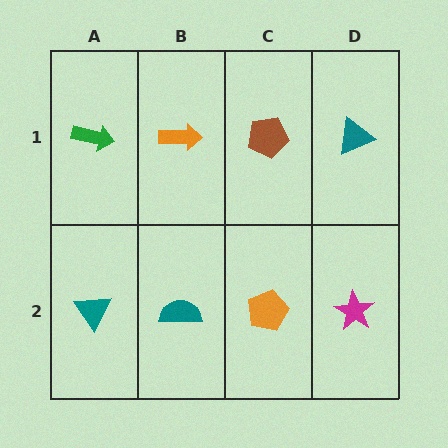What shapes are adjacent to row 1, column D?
A magenta star (row 2, column D), a brown pentagon (row 1, column C).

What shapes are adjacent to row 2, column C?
A brown pentagon (row 1, column C), a teal semicircle (row 2, column B), a magenta star (row 2, column D).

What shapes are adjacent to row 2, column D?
A teal triangle (row 1, column D), an orange pentagon (row 2, column C).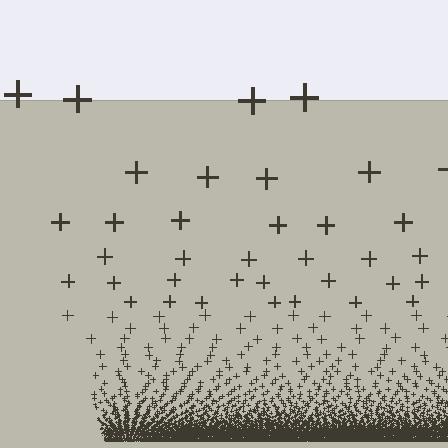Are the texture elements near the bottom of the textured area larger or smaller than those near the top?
Smaller. The gradient is inverted — elements near the bottom are smaller and denser.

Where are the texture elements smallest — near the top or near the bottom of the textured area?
Near the bottom.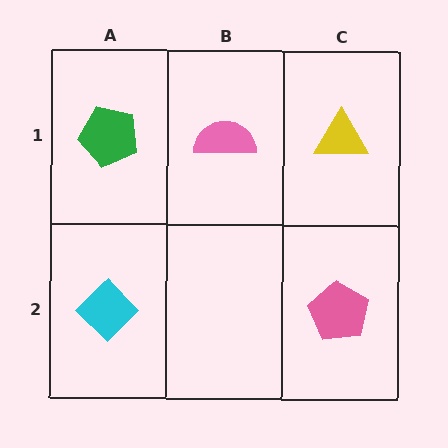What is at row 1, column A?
A green pentagon.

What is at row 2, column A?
A cyan diamond.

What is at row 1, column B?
A pink semicircle.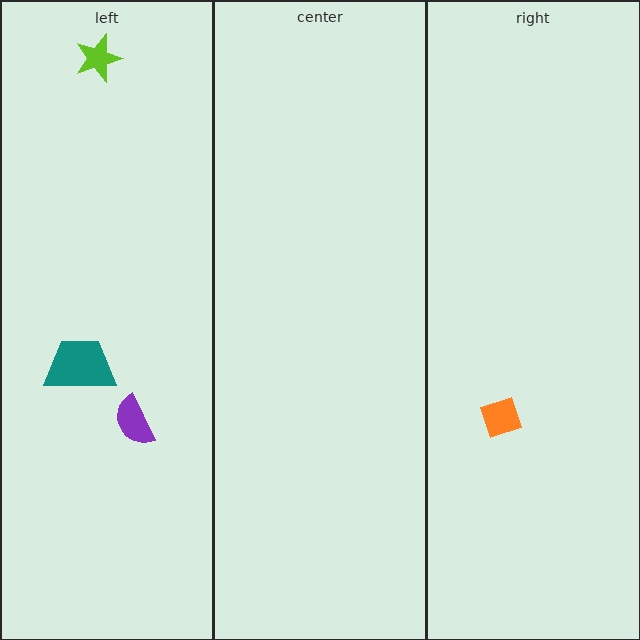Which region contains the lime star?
The left region.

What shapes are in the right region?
The orange diamond.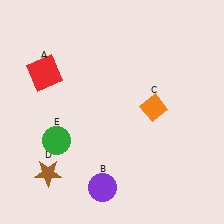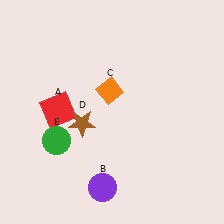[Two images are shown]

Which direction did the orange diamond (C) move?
The orange diamond (C) moved left.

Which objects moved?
The objects that moved are: the red square (A), the orange diamond (C), the brown star (D).